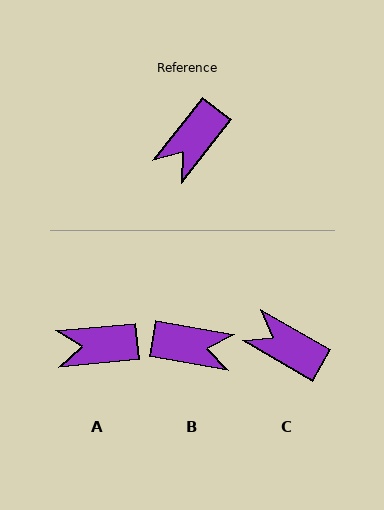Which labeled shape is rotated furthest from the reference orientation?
B, about 118 degrees away.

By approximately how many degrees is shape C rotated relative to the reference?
Approximately 82 degrees clockwise.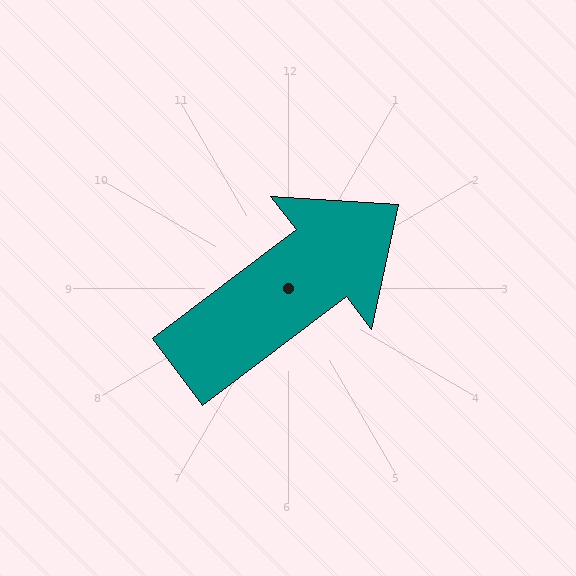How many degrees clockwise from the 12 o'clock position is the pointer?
Approximately 53 degrees.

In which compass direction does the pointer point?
Northeast.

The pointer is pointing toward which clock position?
Roughly 2 o'clock.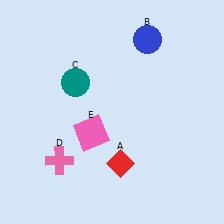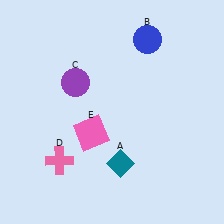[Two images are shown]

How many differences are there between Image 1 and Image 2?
There are 2 differences between the two images.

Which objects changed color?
A changed from red to teal. C changed from teal to purple.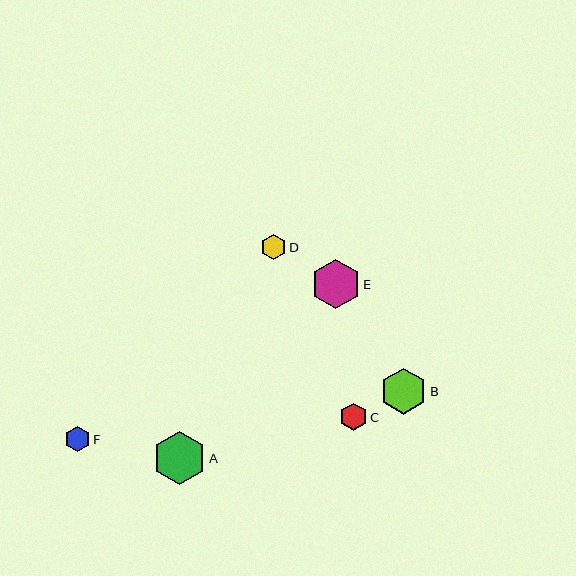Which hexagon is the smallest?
Hexagon F is the smallest with a size of approximately 25 pixels.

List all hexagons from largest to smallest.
From largest to smallest: A, E, B, C, D, F.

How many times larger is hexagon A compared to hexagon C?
Hexagon A is approximately 1.9 times the size of hexagon C.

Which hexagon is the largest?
Hexagon A is the largest with a size of approximately 53 pixels.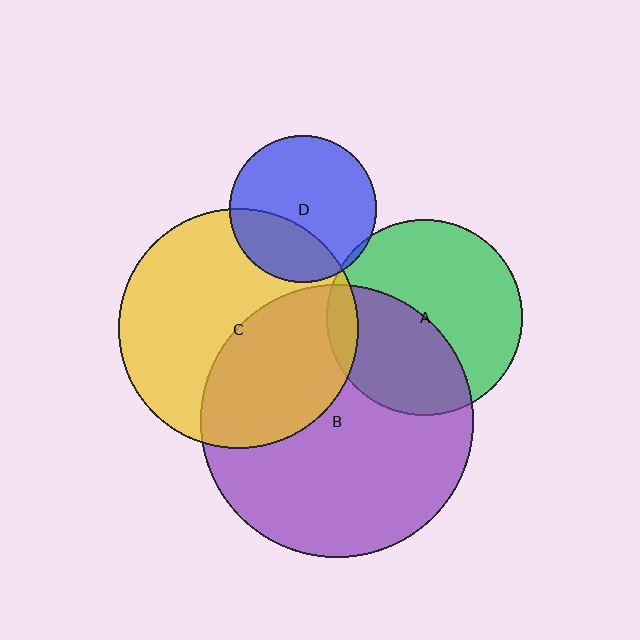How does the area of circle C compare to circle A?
Approximately 1.5 times.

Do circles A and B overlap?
Yes.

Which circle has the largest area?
Circle B (purple).